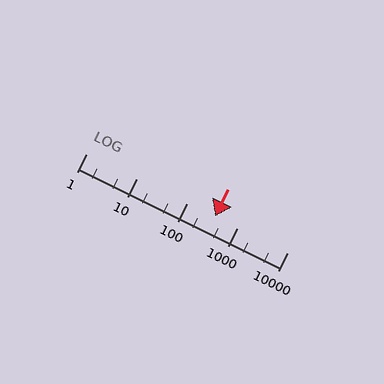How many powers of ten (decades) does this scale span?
The scale spans 4 decades, from 1 to 10000.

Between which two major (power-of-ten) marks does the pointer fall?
The pointer is between 100 and 1000.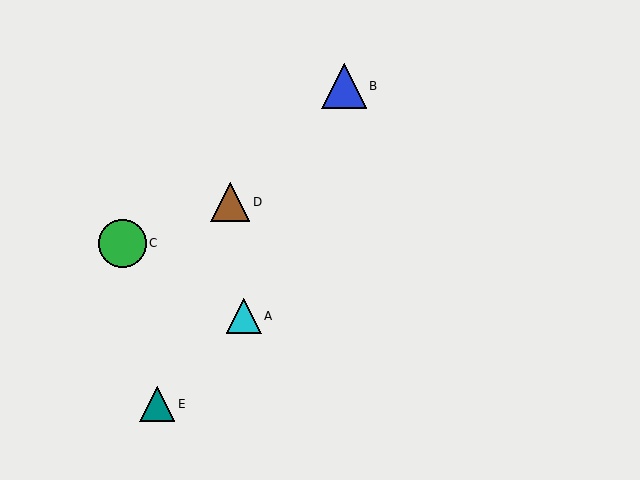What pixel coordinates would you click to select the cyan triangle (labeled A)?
Click at (244, 316) to select the cyan triangle A.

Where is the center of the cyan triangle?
The center of the cyan triangle is at (244, 316).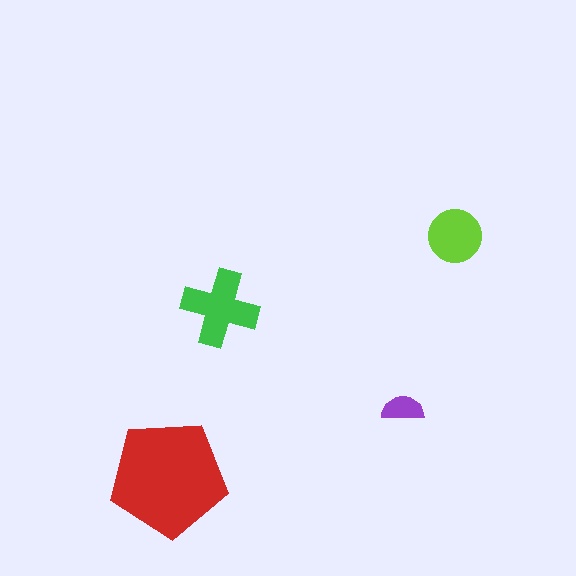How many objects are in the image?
There are 4 objects in the image.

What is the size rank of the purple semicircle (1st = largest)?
4th.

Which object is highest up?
The lime circle is topmost.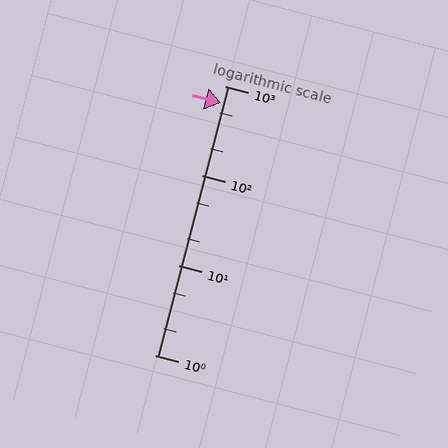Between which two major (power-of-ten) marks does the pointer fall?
The pointer is between 100 and 1000.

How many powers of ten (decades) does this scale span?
The scale spans 3 decades, from 1 to 1000.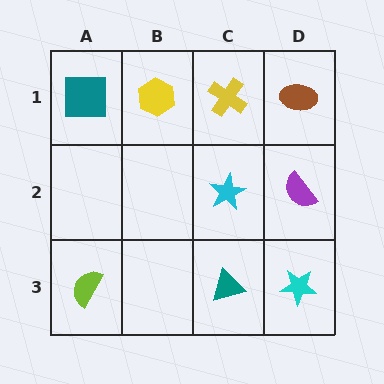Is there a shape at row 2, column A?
No, that cell is empty.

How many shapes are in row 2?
2 shapes.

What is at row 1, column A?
A teal square.